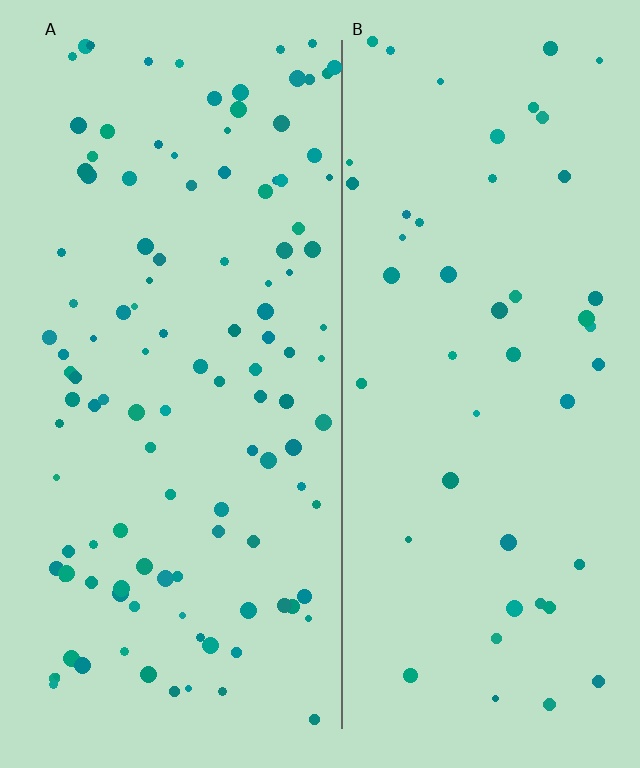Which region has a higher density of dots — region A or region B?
A (the left).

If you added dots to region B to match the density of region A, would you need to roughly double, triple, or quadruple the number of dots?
Approximately double.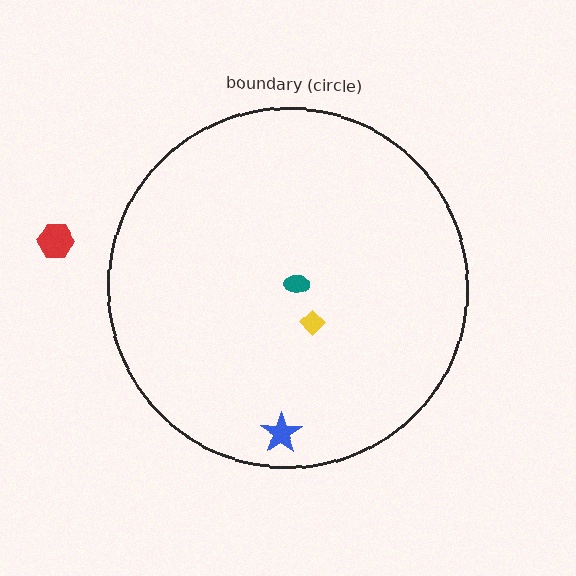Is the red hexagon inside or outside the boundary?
Outside.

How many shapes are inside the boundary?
3 inside, 1 outside.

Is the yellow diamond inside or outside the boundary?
Inside.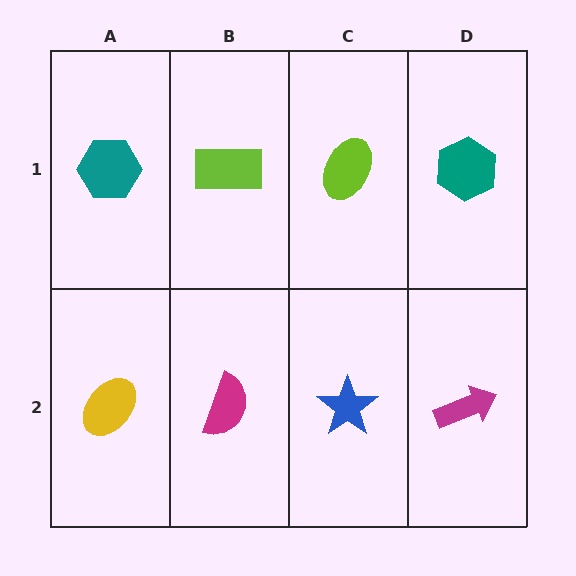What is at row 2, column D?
A magenta arrow.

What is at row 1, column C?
A lime ellipse.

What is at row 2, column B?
A magenta semicircle.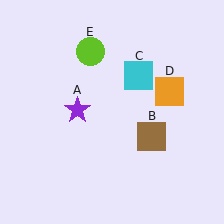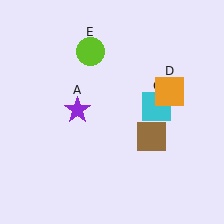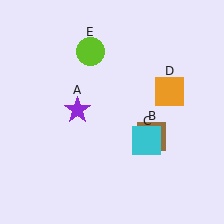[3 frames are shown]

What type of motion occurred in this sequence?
The cyan square (object C) rotated clockwise around the center of the scene.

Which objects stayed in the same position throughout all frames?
Purple star (object A) and brown square (object B) and orange square (object D) and lime circle (object E) remained stationary.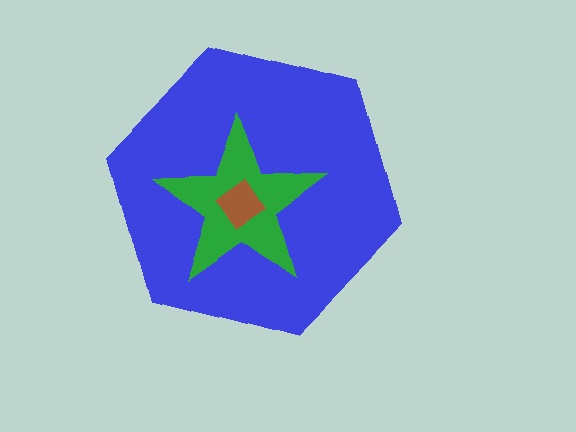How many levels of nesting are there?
3.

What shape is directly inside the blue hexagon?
The green star.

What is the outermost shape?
The blue hexagon.